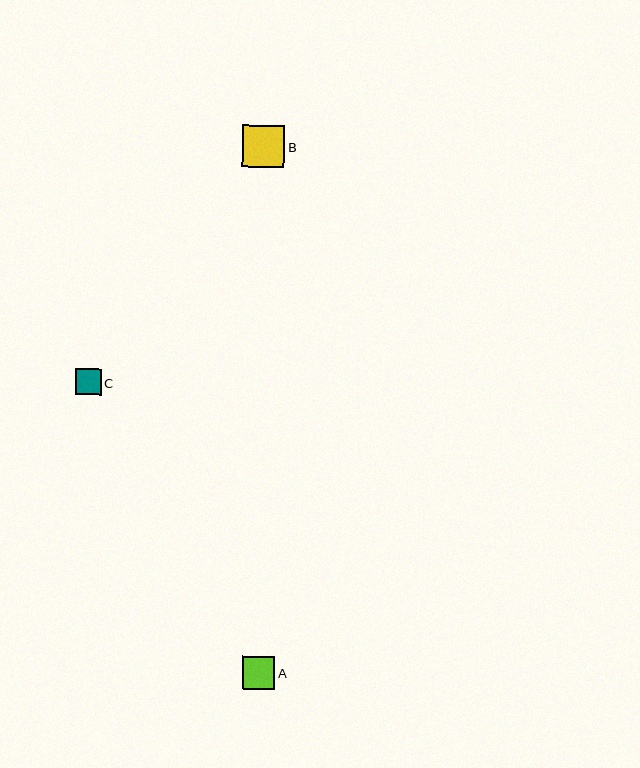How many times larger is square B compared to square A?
Square B is approximately 1.3 times the size of square A.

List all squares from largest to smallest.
From largest to smallest: B, A, C.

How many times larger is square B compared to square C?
Square B is approximately 1.7 times the size of square C.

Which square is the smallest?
Square C is the smallest with a size of approximately 26 pixels.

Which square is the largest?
Square B is the largest with a size of approximately 43 pixels.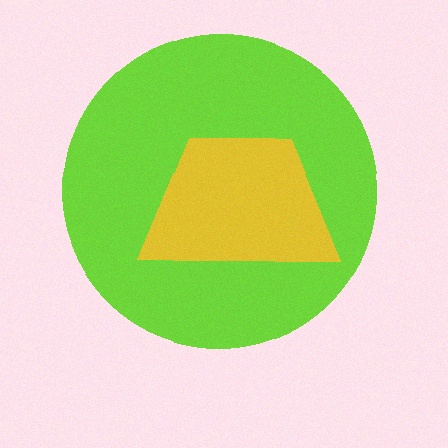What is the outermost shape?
The lime circle.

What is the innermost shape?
The yellow trapezoid.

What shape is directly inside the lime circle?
The yellow trapezoid.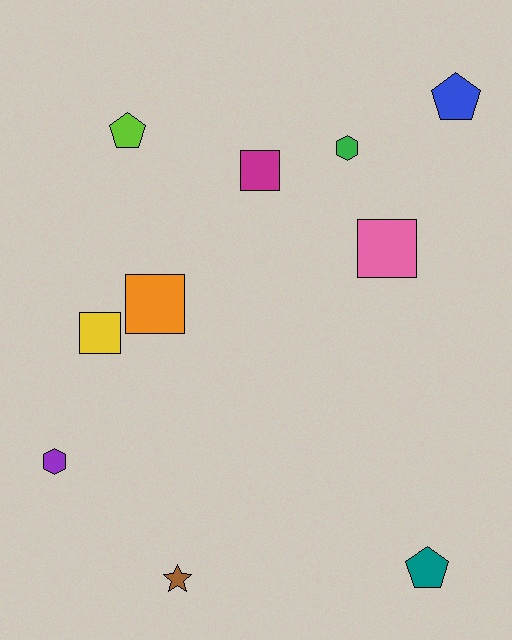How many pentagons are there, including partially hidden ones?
There are 3 pentagons.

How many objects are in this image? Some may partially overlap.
There are 10 objects.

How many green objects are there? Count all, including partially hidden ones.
There is 1 green object.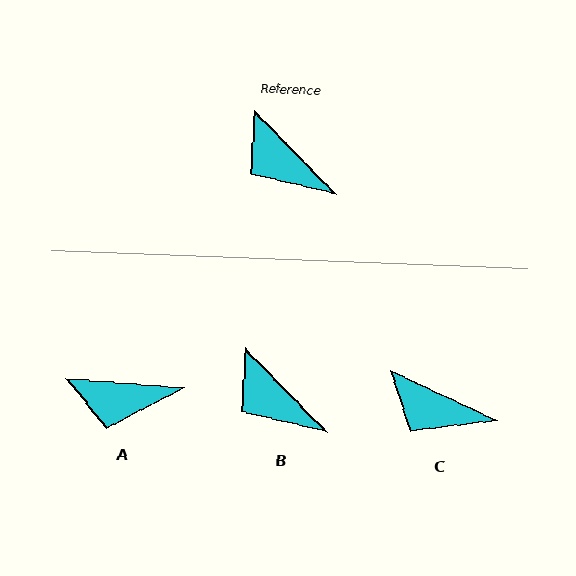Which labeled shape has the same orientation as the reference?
B.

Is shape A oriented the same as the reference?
No, it is off by about 41 degrees.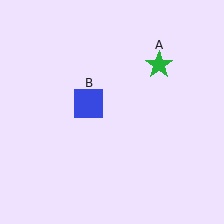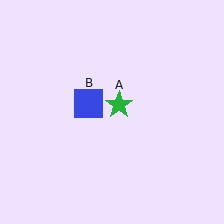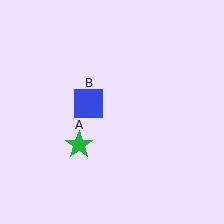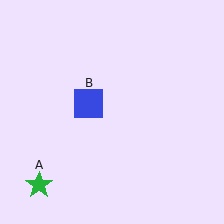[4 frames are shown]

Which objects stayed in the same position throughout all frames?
Blue square (object B) remained stationary.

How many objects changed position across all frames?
1 object changed position: green star (object A).